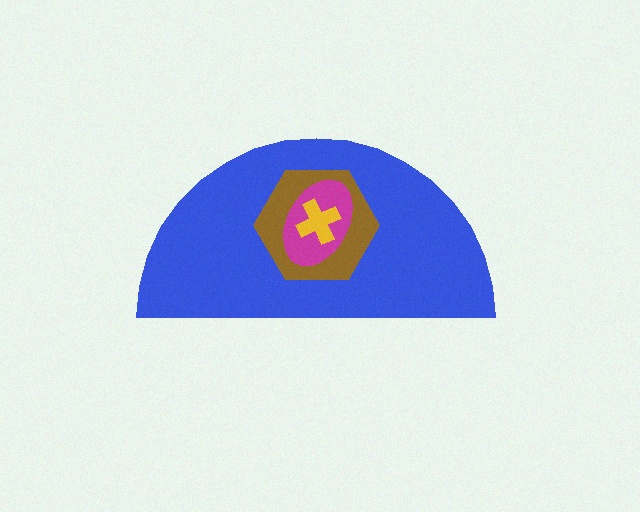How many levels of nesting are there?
4.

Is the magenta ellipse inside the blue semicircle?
Yes.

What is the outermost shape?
The blue semicircle.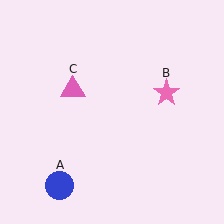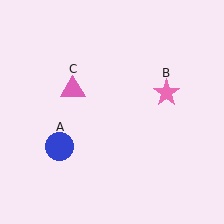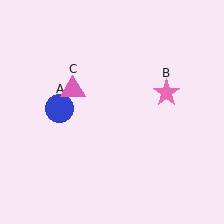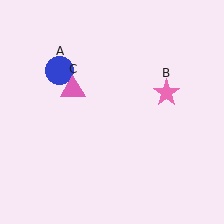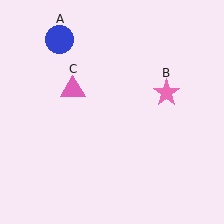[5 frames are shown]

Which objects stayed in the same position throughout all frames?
Pink star (object B) and pink triangle (object C) remained stationary.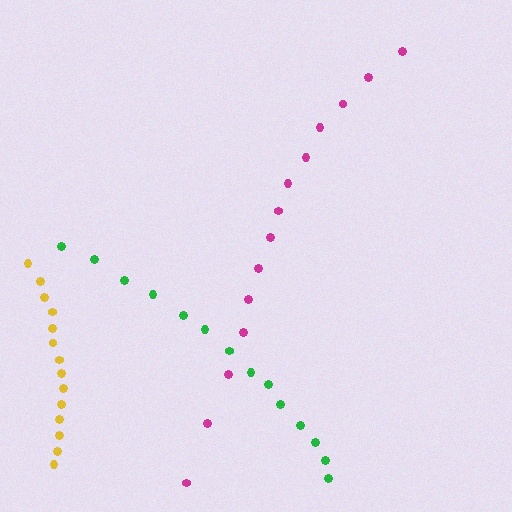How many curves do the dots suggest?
There are 3 distinct paths.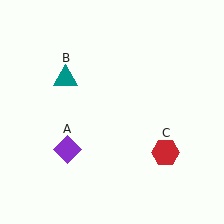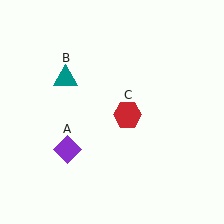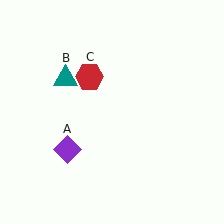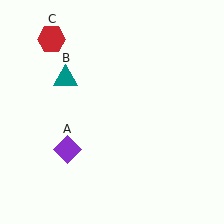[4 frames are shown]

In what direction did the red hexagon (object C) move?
The red hexagon (object C) moved up and to the left.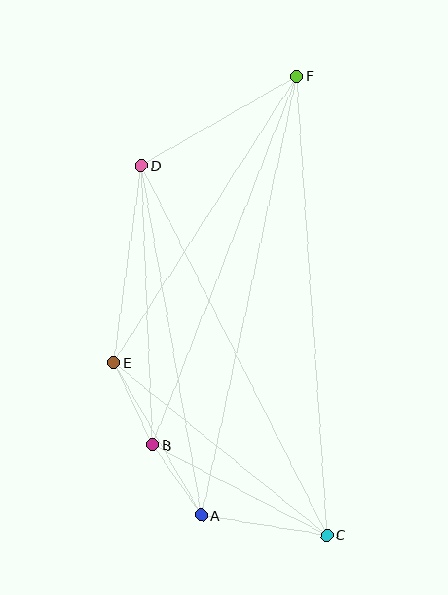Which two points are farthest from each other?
Points C and F are farthest from each other.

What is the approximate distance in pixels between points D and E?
The distance between D and E is approximately 199 pixels.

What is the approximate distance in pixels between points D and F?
The distance between D and F is approximately 179 pixels.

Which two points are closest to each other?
Points A and B are closest to each other.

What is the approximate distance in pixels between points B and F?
The distance between B and F is approximately 396 pixels.